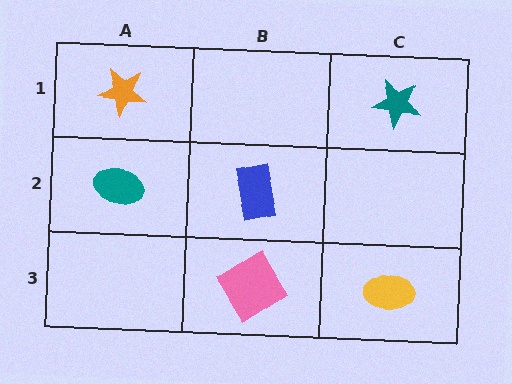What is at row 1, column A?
An orange star.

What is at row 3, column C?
A yellow ellipse.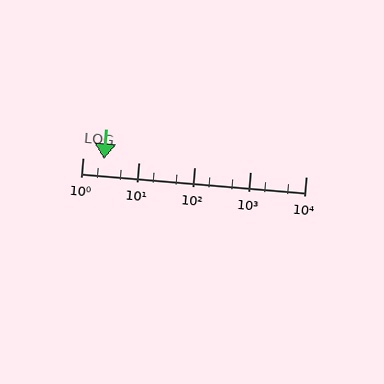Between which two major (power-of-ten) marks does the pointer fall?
The pointer is between 1 and 10.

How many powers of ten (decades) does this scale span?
The scale spans 4 decades, from 1 to 10000.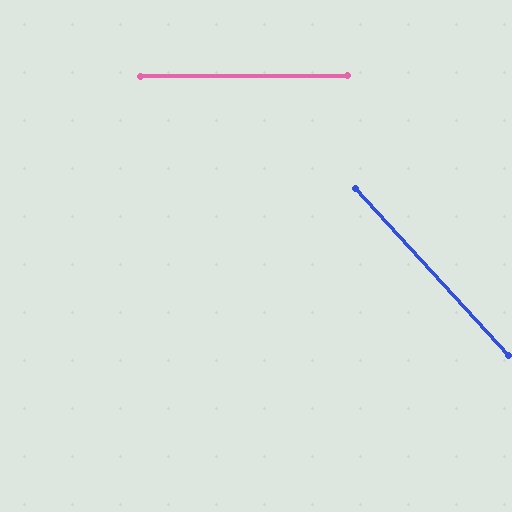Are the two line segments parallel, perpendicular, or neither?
Neither parallel nor perpendicular — they differ by about 48°.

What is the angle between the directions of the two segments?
Approximately 48 degrees.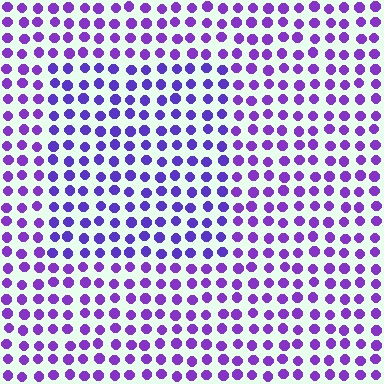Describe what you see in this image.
The image is filled with small purple elements in a uniform arrangement. A rectangle-shaped region is visible where the elements are tinted to a slightly different hue, forming a subtle color boundary.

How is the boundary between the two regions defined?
The boundary is defined purely by a slight shift in hue (about 18 degrees). Spacing, size, and orientation are identical on both sides.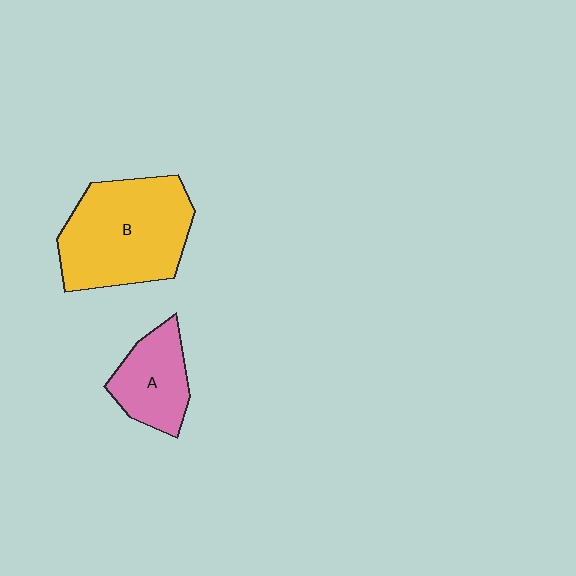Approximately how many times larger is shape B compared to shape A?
Approximately 2.0 times.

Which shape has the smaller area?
Shape A (pink).